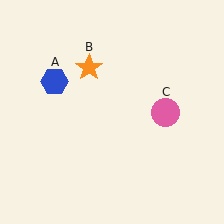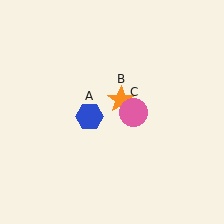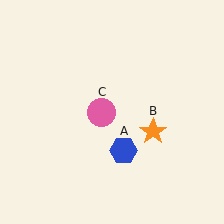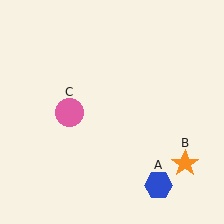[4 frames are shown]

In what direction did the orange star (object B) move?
The orange star (object B) moved down and to the right.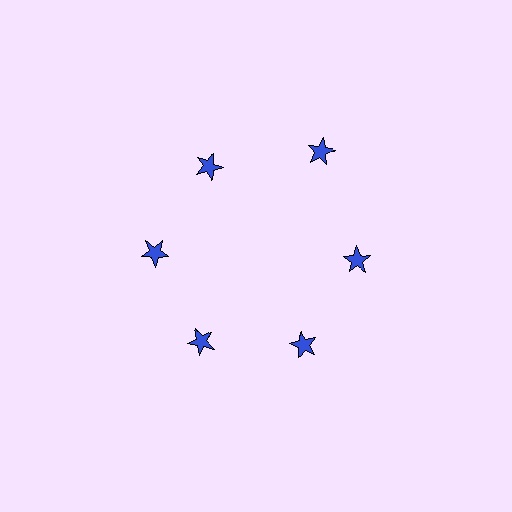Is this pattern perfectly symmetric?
No. The 6 blue stars are arranged in a ring, but one element near the 1 o'clock position is pushed outward from the center, breaking the 6-fold rotational symmetry.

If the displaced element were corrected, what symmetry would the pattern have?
It would have 6-fold rotational symmetry — the pattern would map onto itself every 60 degrees.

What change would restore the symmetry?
The symmetry would be restored by moving it inward, back onto the ring so that all 6 stars sit at equal angles and equal distance from the center.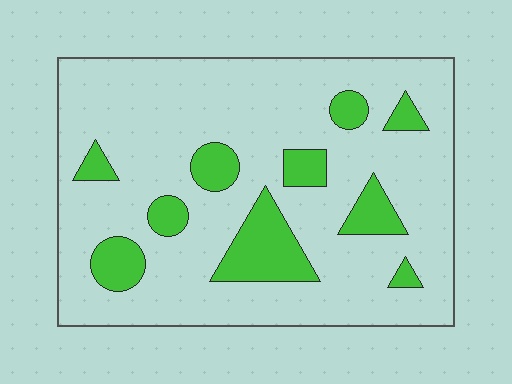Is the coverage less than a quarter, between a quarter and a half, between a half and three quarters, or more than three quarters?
Less than a quarter.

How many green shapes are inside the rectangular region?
10.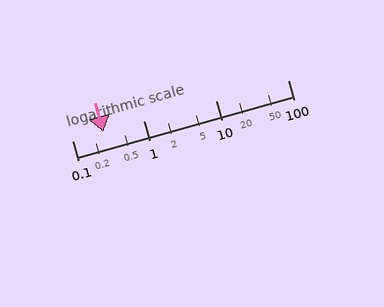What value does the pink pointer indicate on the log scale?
The pointer indicates approximately 0.27.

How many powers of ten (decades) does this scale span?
The scale spans 3 decades, from 0.1 to 100.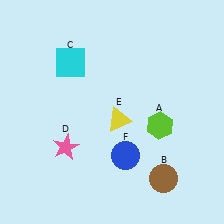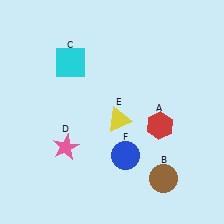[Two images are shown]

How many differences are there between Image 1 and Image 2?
There is 1 difference between the two images.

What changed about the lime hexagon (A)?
In Image 1, A is lime. In Image 2, it changed to red.